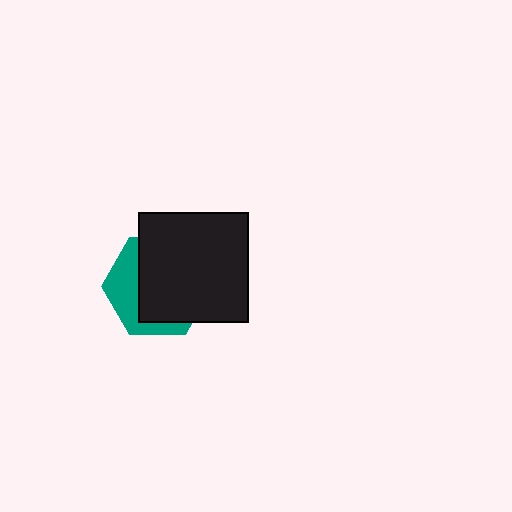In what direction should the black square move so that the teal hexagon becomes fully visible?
The black square should move toward the upper-right. That is the shortest direction to clear the overlap and leave the teal hexagon fully visible.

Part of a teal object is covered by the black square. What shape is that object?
It is a hexagon.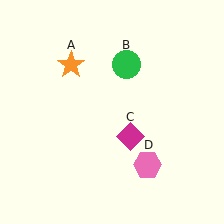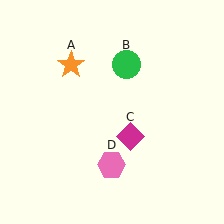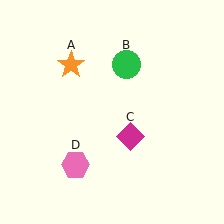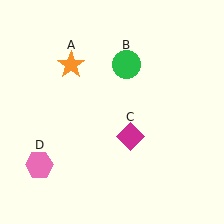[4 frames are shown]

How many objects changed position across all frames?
1 object changed position: pink hexagon (object D).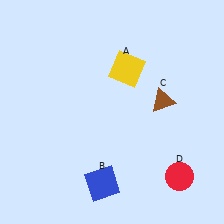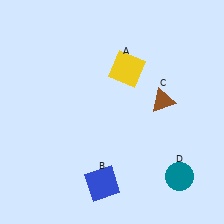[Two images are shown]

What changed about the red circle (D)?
In Image 1, D is red. In Image 2, it changed to teal.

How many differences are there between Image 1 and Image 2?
There is 1 difference between the two images.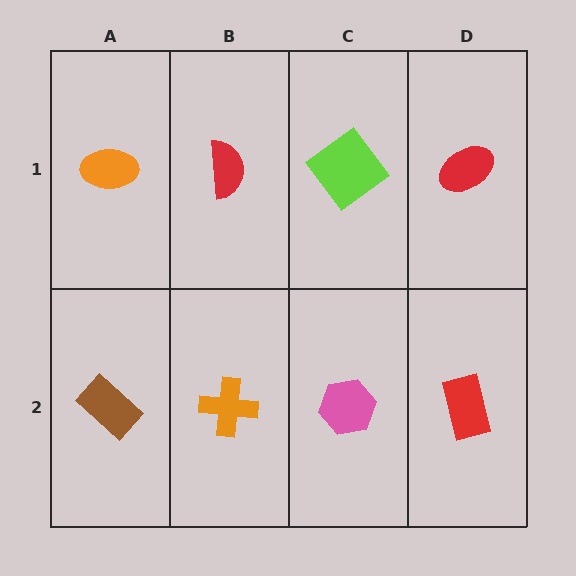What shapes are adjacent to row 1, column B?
An orange cross (row 2, column B), an orange ellipse (row 1, column A), a lime diamond (row 1, column C).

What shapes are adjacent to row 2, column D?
A red ellipse (row 1, column D), a pink hexagon (row 2, column C).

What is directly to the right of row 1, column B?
A lime diamond.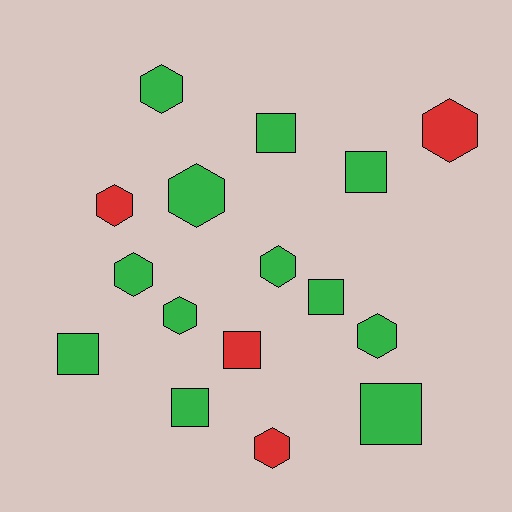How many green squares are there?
There are 6 green squares.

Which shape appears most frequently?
Hexagon, with 9 objects.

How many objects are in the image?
There are 16 objects.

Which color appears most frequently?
Green, with 12 objects.